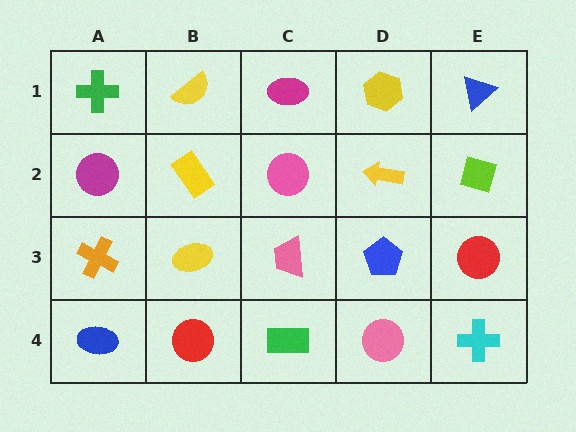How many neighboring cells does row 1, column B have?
3.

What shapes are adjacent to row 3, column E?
A lime square (row 2, column E), a cyan cross (row 4, column E), a blue pentagon (row 3, column D).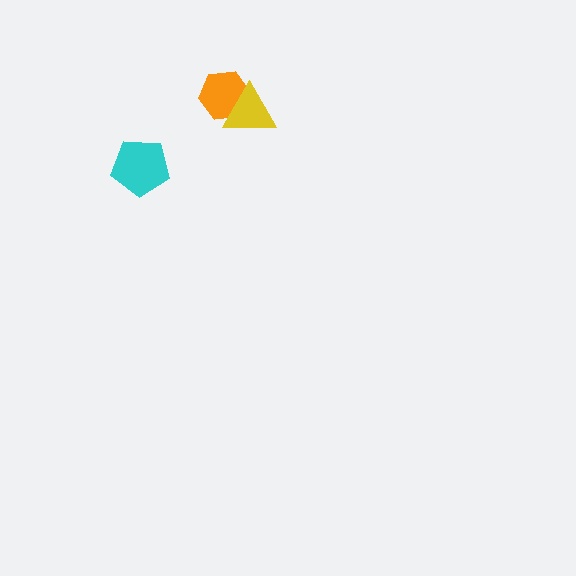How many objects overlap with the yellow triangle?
1 object overlaps with the yellow triangle.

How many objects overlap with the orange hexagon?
1 object overlaps with the orange hexagon.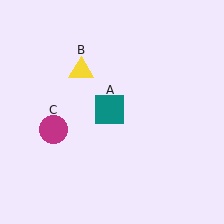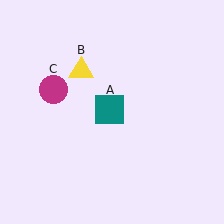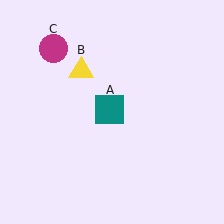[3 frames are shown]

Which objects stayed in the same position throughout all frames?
Teal square (object A) and yellow triangle (object B) remained stationary.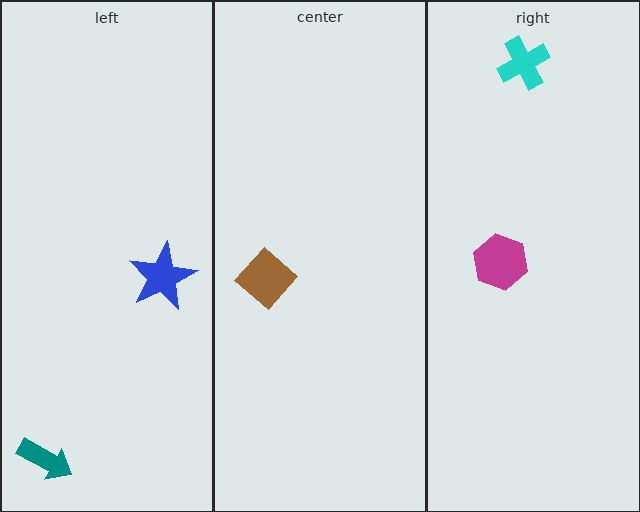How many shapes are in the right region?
2.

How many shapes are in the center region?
1.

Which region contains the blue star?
The left region.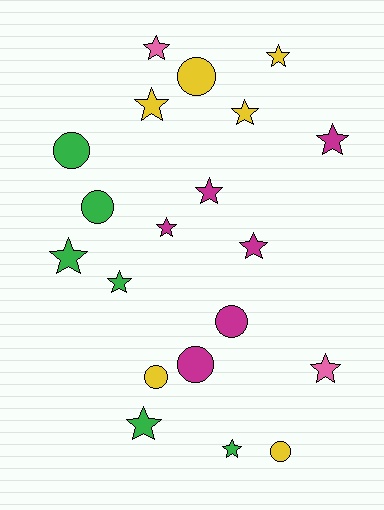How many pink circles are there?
There are no pink circles.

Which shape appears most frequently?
Star, with 13 objects.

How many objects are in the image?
There are 20 objects.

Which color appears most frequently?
Green, with 6 objects.